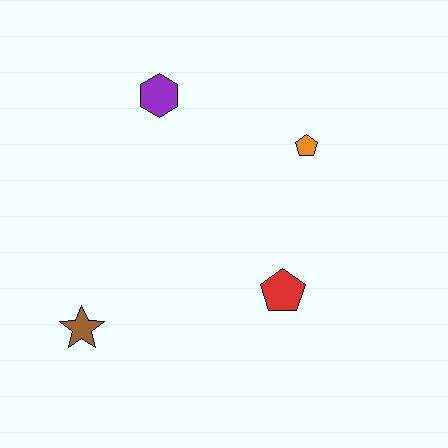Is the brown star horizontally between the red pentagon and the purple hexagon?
No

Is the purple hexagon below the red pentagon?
No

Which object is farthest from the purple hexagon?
The brown star is farthest from the purple hexagon.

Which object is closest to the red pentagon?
The orange pentagon is closest to the red pentagon.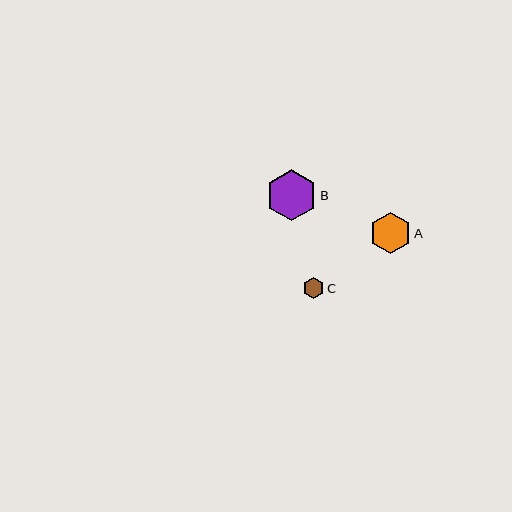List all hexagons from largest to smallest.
From largest to smallest: B, A, C.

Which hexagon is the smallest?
Hexagon C is the smallest with a size of approximately 21 pixels.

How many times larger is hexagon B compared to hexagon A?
Hexagon B is approximately 1.2 times the size of hexagon A.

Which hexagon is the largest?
Hexagon B is the largest with a size of approximately 51 pixels.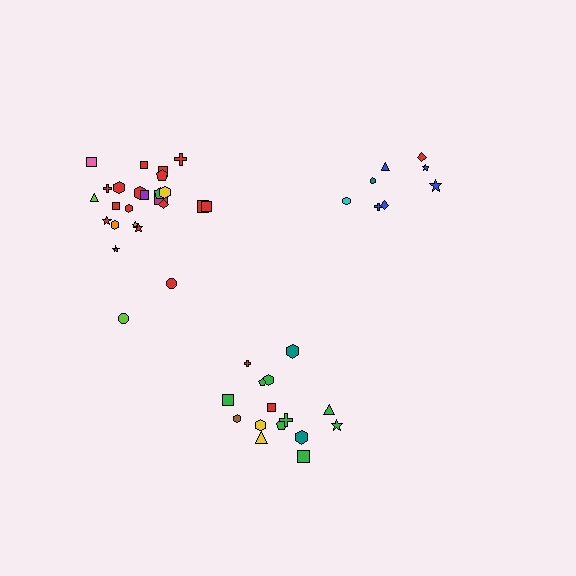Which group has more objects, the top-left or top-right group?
The top-left group.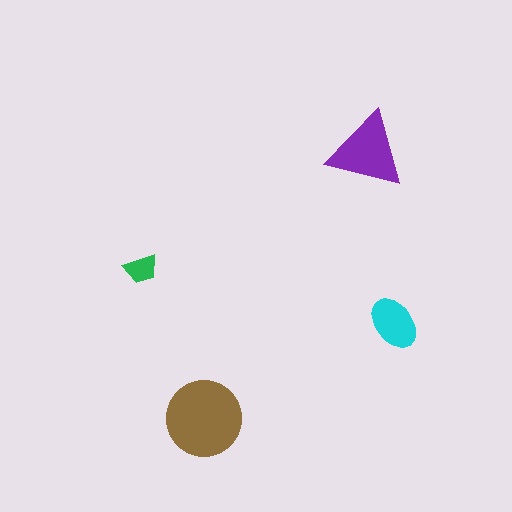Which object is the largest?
The brown circle.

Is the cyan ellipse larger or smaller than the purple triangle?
Smaller.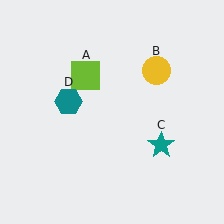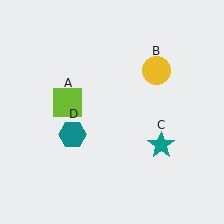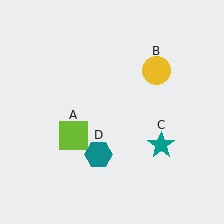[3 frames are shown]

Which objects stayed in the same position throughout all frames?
Yellow circle (object B) and teal star (object C) remained stationary.